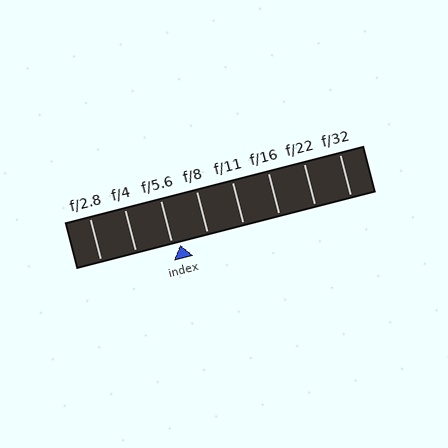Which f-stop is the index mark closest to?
The index mark is closest to f/5.6.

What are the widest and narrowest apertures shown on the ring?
The widest aperture shown is f/2.8 and the narrowest is f/32.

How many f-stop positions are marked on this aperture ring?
There are 8 f-stop positions marked.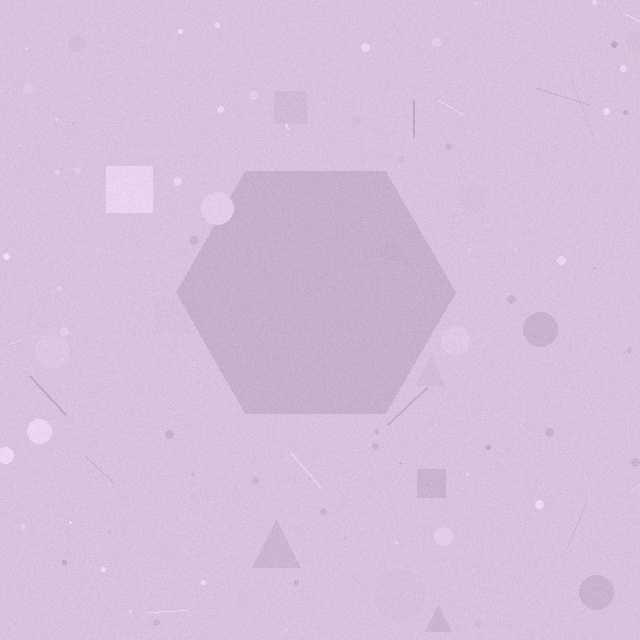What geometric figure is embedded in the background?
A hexagon is embedded in the background.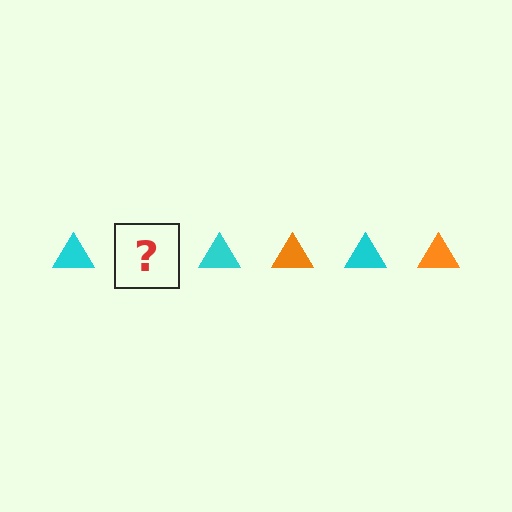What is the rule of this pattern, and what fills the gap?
The rule is that the pattern cycles through cyan, orange triangles. The gap should be filled with an orange triangle.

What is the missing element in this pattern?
The missing element is an orange triangle.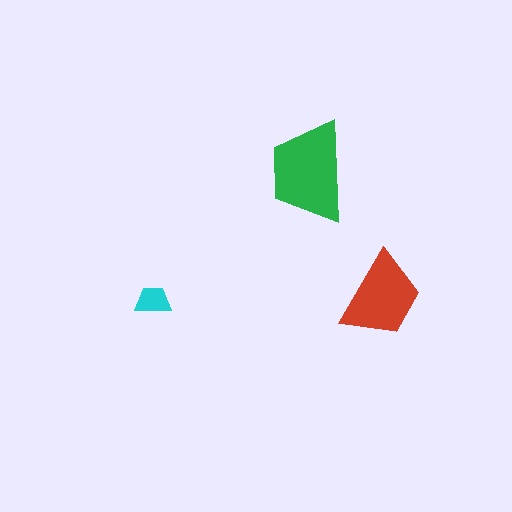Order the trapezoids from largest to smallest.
the green one, the red one, the cyan one.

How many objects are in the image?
There are 3 objects in the image.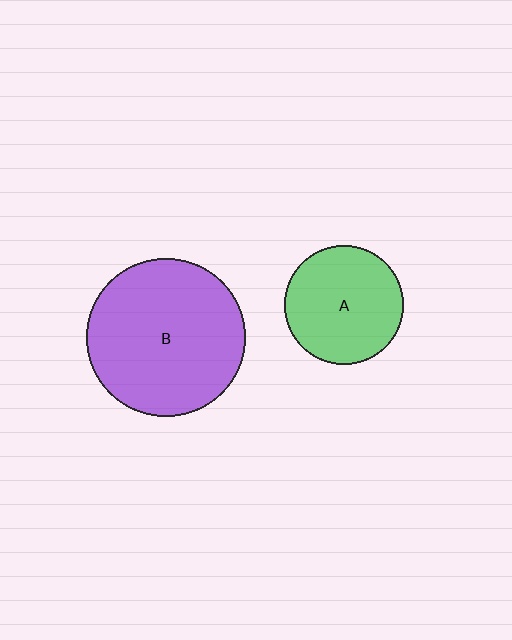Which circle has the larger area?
Circle B (purple).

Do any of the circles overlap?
No, none of the circles overlap.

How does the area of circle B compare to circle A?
Approximately 1.8 times.